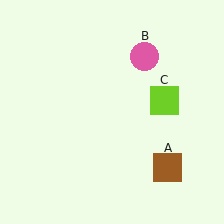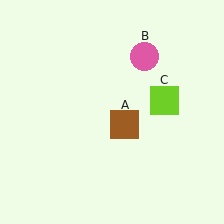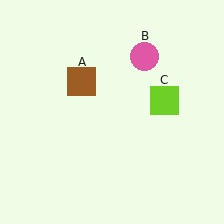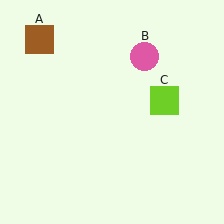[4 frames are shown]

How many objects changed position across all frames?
1 object changed position: brown square (object A).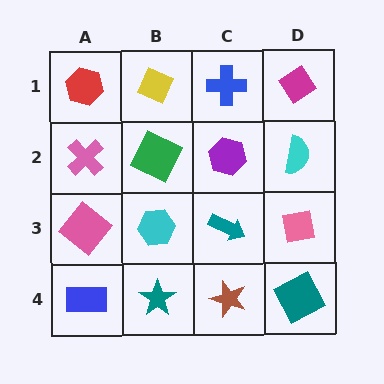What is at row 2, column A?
A pink cross.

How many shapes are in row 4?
4 shapes.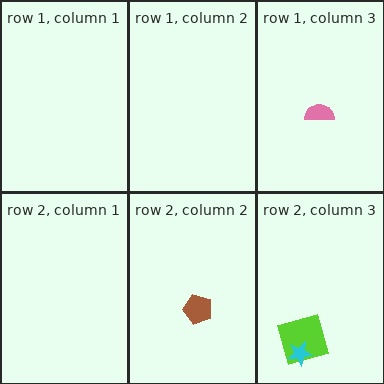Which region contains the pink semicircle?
The row 1, column 3 region.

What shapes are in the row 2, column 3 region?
The lime square, the cyan star.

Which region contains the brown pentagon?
The row 2, column 2 region.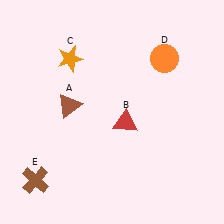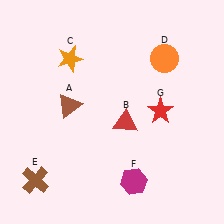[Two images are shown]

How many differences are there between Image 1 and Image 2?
There are 2 differences between the two images.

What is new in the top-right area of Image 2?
A red star (G) was added in the top-right area of Image 2.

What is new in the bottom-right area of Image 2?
A magenta hexagon (F) was added in the bottom-right area of Image 2.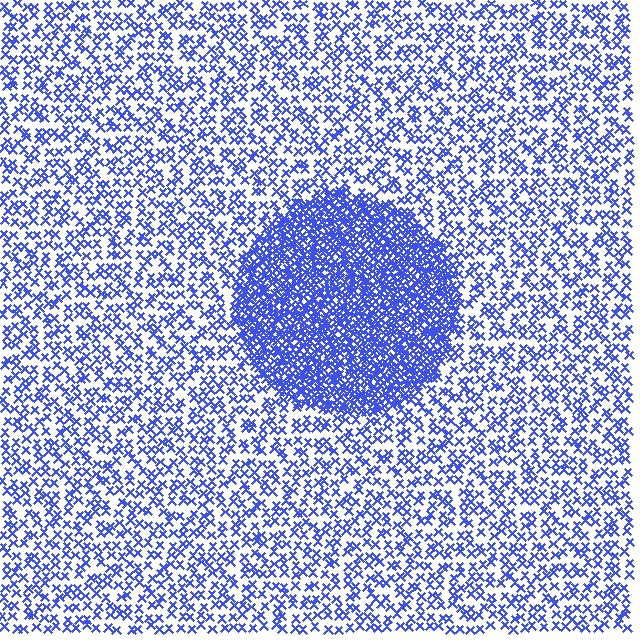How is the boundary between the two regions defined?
The boundary is defined by a change in element density (approximately 2.7x ratio). All elements are the same color, size, and shape.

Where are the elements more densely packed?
The elements are more densely packed inside the circle boundary.